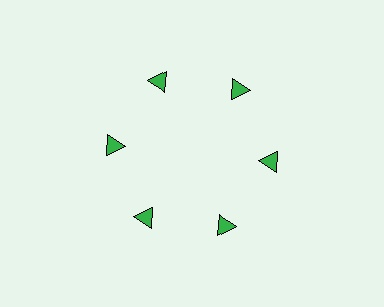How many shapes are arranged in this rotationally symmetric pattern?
There are 6 shapes, arranged in 6 groups of 1.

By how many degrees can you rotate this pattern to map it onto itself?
The pattern maps onto itself every 60 degrees of rotation.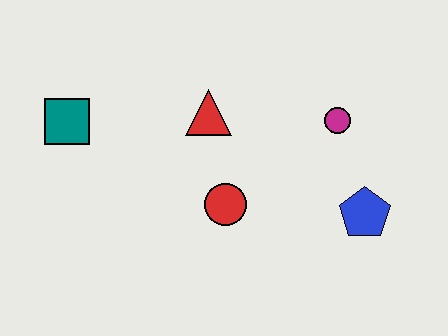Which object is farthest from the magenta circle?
The teal square is farthest from the magenta circle.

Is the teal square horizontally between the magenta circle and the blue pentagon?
No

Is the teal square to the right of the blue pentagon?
No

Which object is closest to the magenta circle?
The blue pentagon is closest to the magenta circle.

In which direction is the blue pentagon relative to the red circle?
The blue pentagon is to the right of the red circle.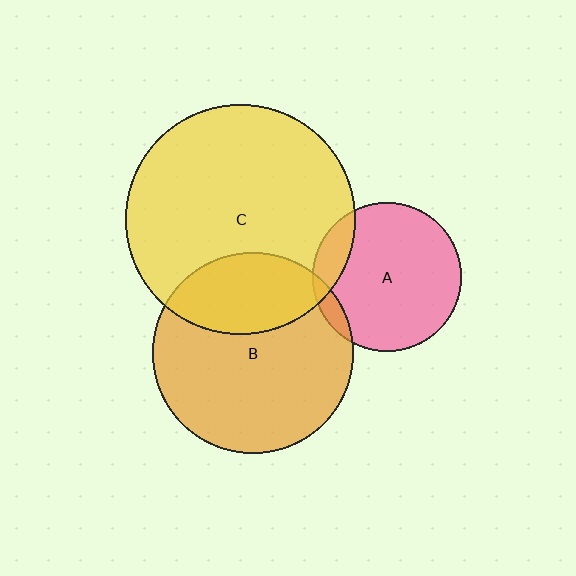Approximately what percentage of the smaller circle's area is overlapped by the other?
Approximately 30%.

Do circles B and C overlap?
Yes.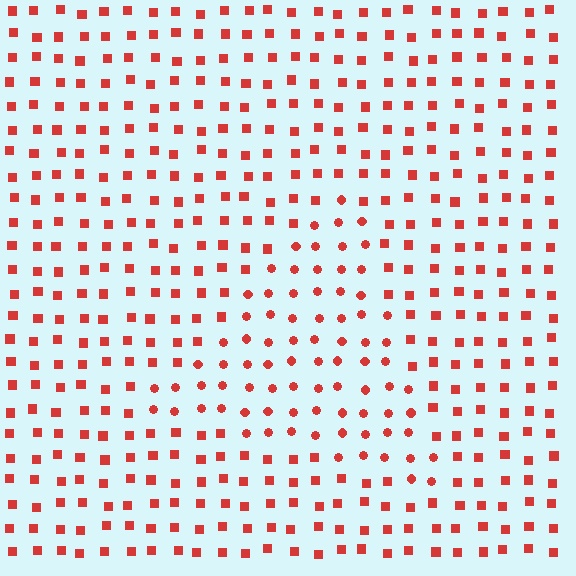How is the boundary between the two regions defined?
The boundary is defined by a change in element shape: circles inside vs. squares outside. All elements share the same color and spacing.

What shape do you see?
I see a triangle.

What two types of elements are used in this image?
The image uses circles inside the triangle region and squares outside it.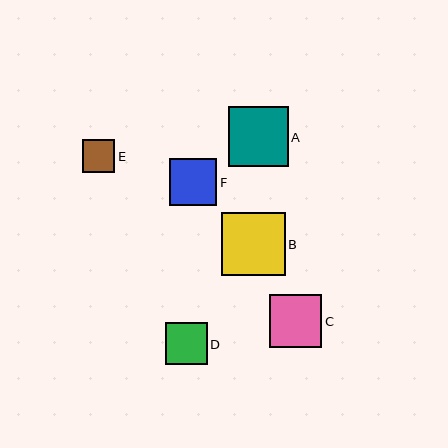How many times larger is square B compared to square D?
Square B is approximately 1.5 times the size of square D.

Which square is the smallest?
Square E is the smallest with a size of approximately 32 pixels.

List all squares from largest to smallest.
From largest to smallest: B, A, C, F, D, E.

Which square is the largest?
Square B is the largest with a size of approximately 63 pixels.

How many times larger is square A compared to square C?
Square A is approximately 1.1 times the size of square C.